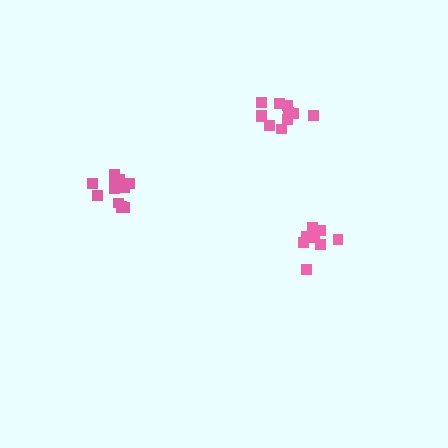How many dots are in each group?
Group 1: 8 dots, Group 2: 11 dots, Group 3: 12 dots (31 total).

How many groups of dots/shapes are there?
There are 3 groups.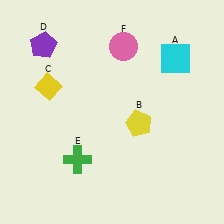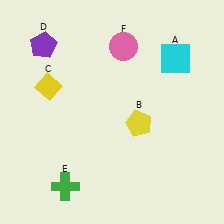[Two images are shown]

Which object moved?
The green cross (E) moved down.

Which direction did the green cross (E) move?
The green cross (E) moved down.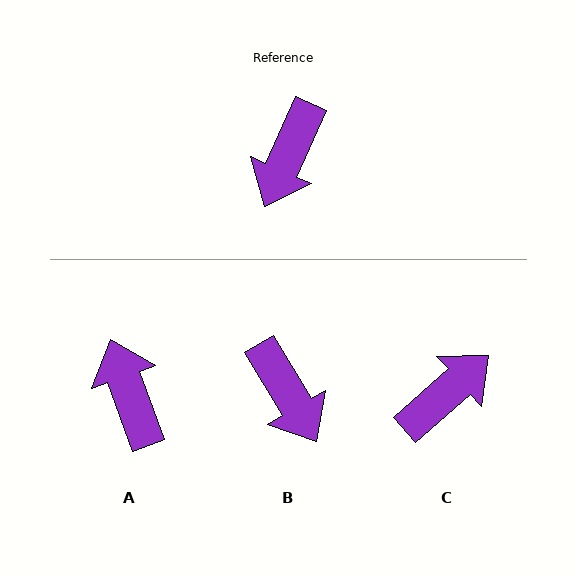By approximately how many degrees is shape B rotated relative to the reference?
Approximately 55 degrees counter-clockwise.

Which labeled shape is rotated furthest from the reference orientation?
C, about 156 degrees away.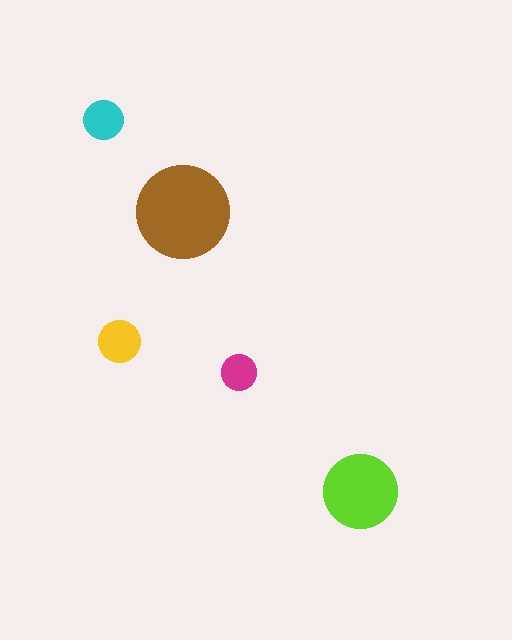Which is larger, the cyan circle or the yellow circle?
The yellow one.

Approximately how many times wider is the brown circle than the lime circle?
About 1.5 times wider.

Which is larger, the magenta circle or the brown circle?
The brown one.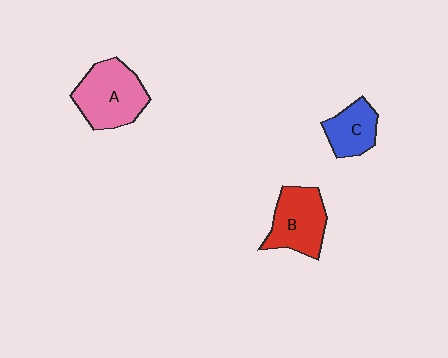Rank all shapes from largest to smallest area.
From largest to smallest: A (pink), B (red), C (blue).